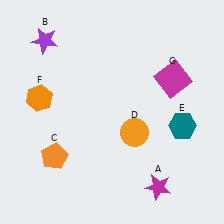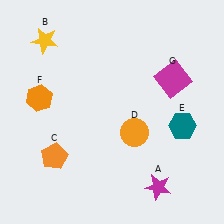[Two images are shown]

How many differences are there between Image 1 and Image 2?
There is 1 difference between the two images.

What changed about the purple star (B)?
In Image 1, B is purple. In Image 2, it changed to yellow.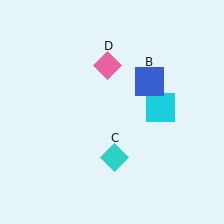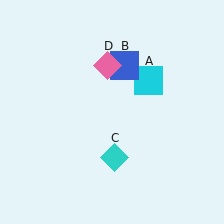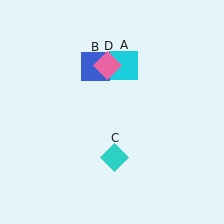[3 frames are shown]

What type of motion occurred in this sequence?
The cyan square (object A), blue square (object B) rotated counterclockwise around the center of the scene.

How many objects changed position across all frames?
2 objects changed position: cyan square (object A), blue square (object B).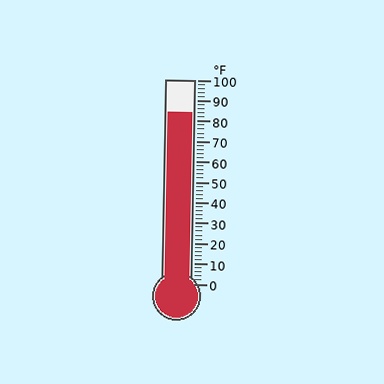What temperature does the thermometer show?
The thermometer shows approximately 84°F.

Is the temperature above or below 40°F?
The temperature is above 40°F.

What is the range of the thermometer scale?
The thermometer scale ranges from 0°F to 100°F.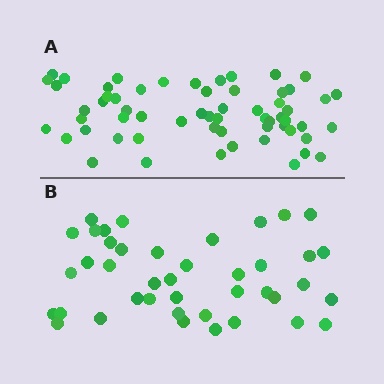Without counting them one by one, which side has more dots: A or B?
Region A (the top region) has more dots.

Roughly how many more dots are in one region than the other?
Region A has approximately 20 more dots than region B.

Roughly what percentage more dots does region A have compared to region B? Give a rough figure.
About 45% more.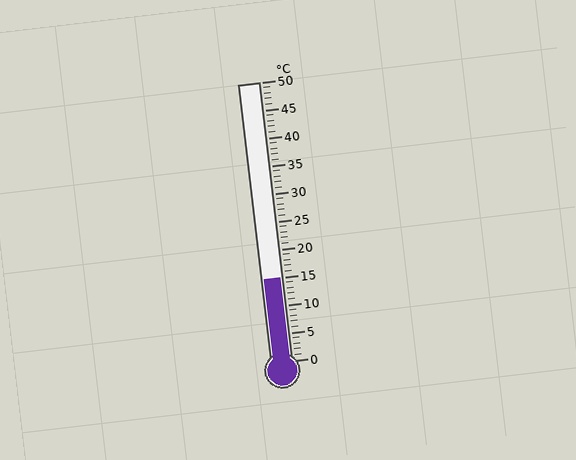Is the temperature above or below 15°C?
The temperature is at 15°C.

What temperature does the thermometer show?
The thermometer shows approximately 15°C.